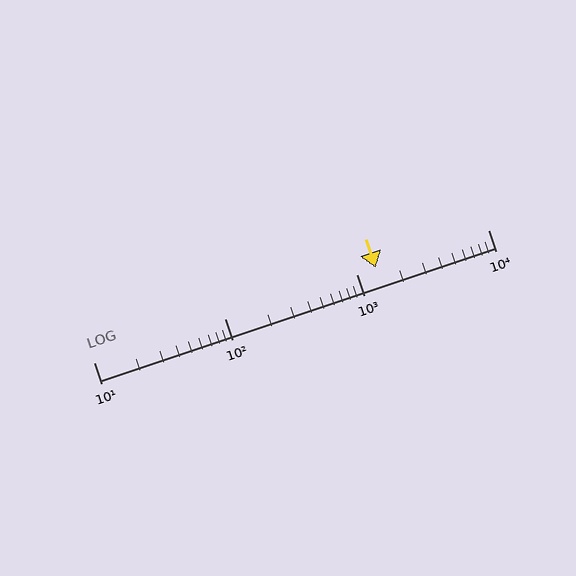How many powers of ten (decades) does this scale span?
The scale spans 3 decades, from 10 to 10000.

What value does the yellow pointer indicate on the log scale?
The pointer indicates approximately 1400.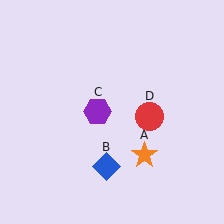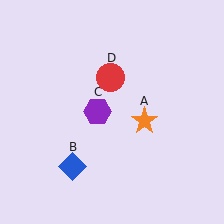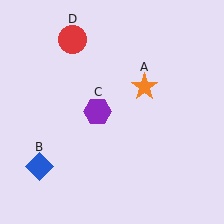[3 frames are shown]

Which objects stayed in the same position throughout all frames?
Purple hexagon (object C) remained stationary.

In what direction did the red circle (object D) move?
The red circle (object D) moved up and to the left.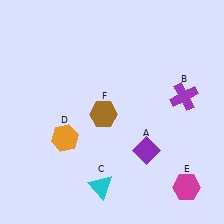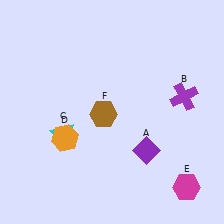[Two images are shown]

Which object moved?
The cyan triangle (C) moved up.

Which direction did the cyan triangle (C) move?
The cyan triangle (C) moved up.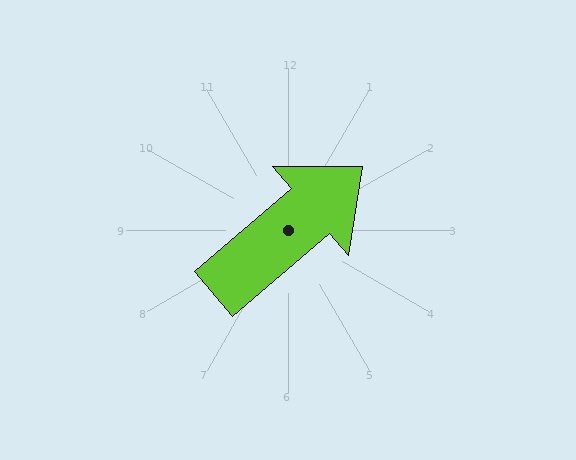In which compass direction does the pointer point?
Northeast.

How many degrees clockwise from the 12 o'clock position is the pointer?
Approximately 50 degrees.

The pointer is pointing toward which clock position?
Roughly 2 o'clock.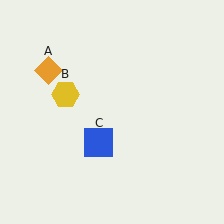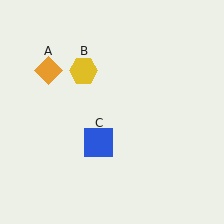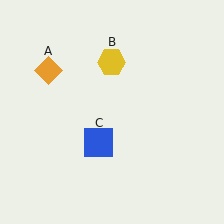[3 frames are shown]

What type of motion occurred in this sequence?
The yellow hexagon (object B) rotated clockwise around the center of the scene.